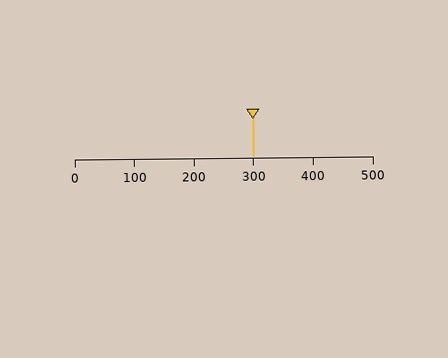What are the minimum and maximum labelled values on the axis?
The axis runs from 0 to 500.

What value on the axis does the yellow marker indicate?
The marker indicates approximately 300.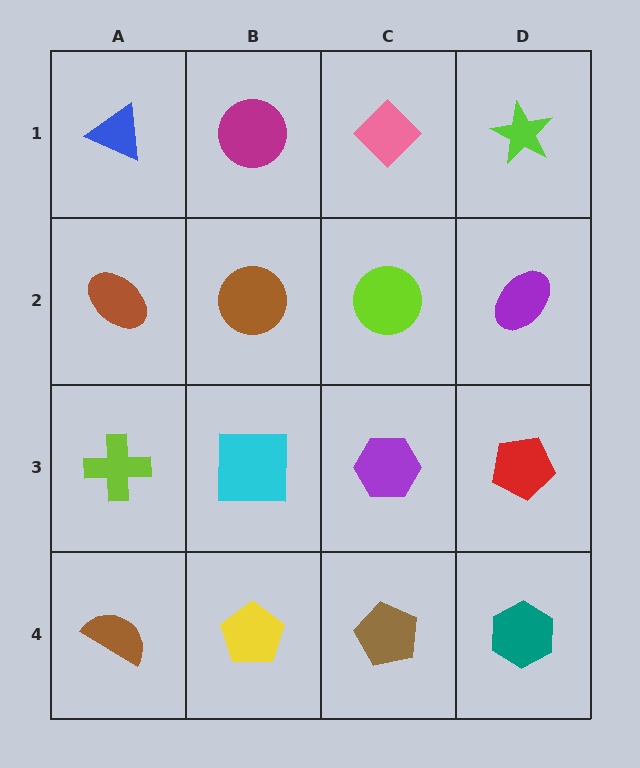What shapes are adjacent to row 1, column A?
A brown ellipse (row 2, column A), a magenta circle (row 1, column B).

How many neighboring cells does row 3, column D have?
3.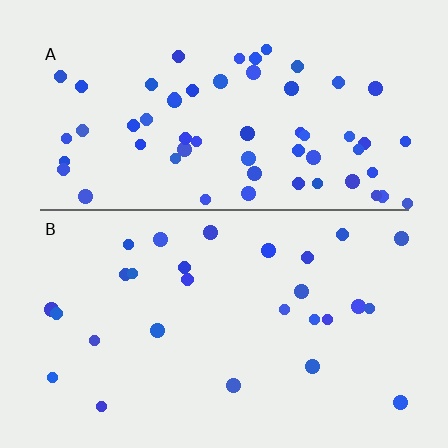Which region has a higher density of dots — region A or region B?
A (the top).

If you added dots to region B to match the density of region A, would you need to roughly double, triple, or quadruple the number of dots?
Approximately double.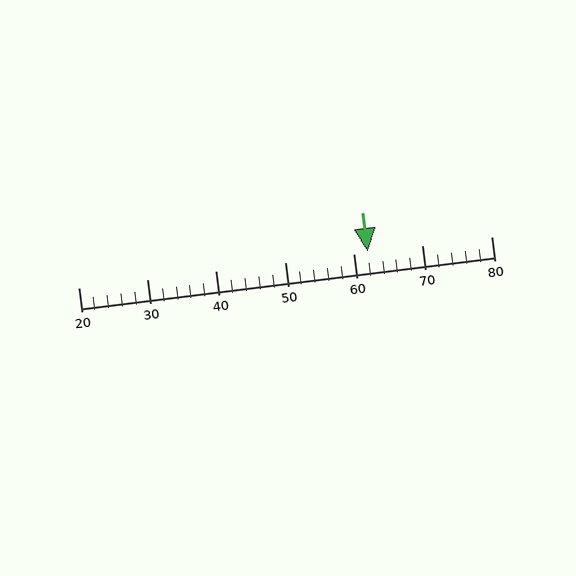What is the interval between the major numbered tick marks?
The major tick marks are spaced 10 units apart.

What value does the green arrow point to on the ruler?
The green arrow points to approximately 62.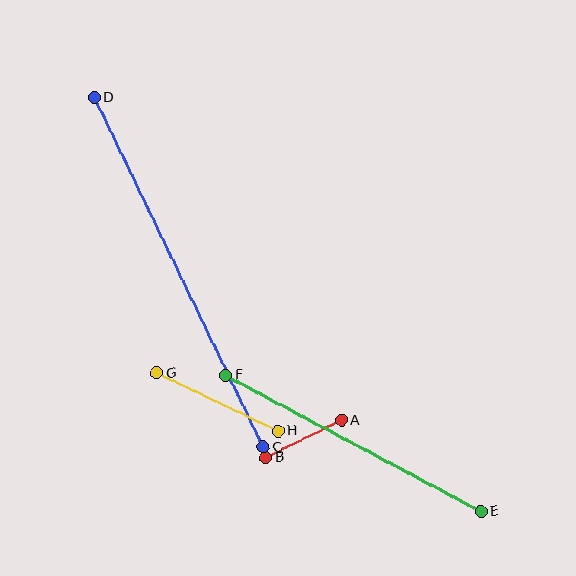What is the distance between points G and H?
The distance is approximately 134 pixels.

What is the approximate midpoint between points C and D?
The midpoint is at approximately (179, 272) pixels.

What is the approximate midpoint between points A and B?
The midpoint is at approximately (304, 439) pixels.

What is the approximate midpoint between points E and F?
The midpoint is at approximately (353, 444) pixels.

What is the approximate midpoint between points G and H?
The midpoint is at approximately (217, 402) pixels.